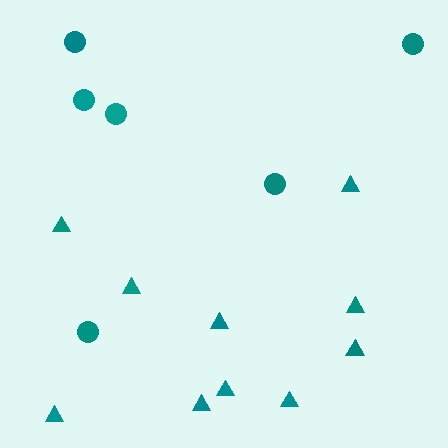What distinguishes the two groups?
There are 2 groups: one group of circles (6) and one group of triangles (10).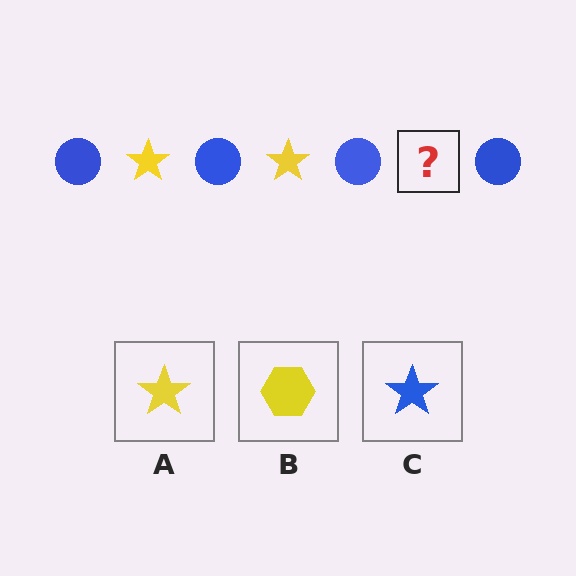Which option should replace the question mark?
Option A.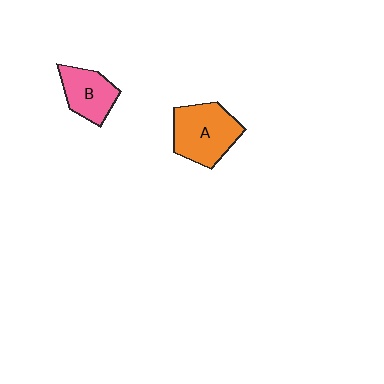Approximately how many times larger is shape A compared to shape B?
Approximately 1.4 times.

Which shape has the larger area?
Shape A (orange).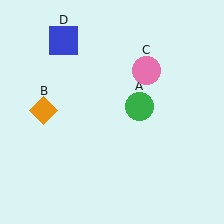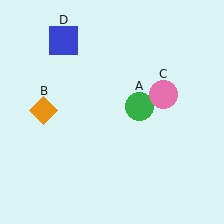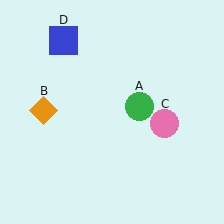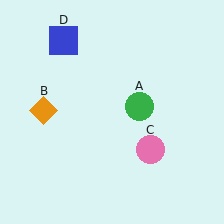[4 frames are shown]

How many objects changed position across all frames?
1 object changed position: pink circle (object C).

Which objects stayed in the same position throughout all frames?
Green circle (object A) and orange diamond (object B) and blue square (object D) remained stationary.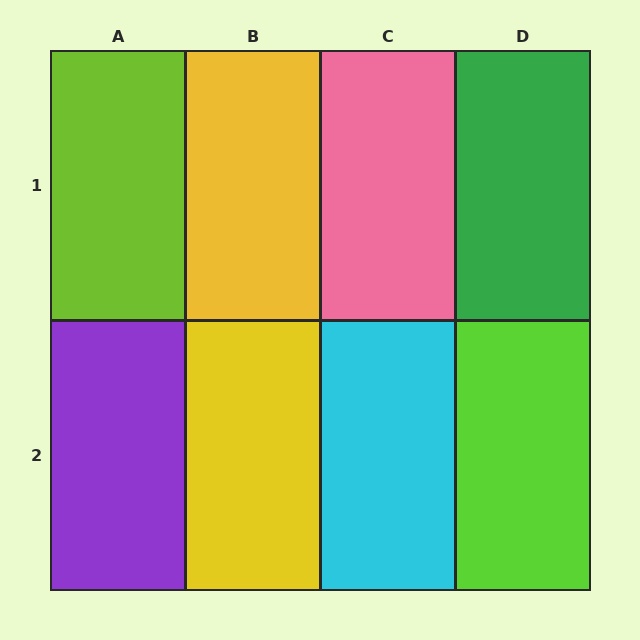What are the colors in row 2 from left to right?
Purple, yellow, cyan, lime.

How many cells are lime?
2 cells are lime.